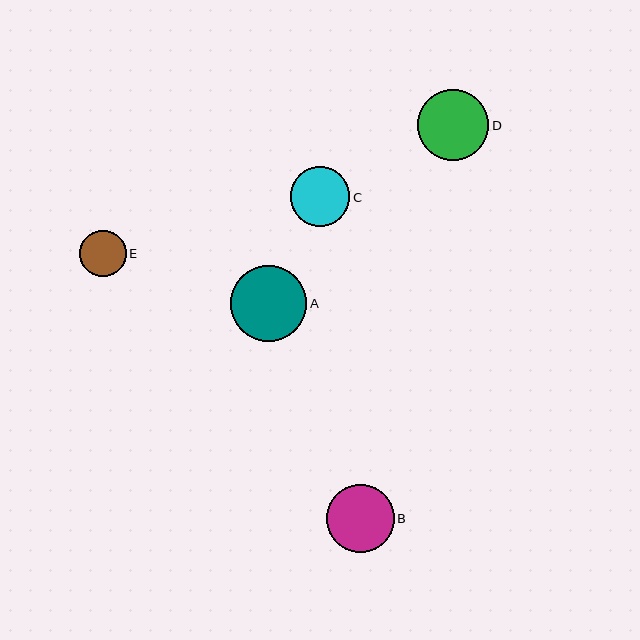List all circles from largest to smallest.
From largest to smallest: A, D, B, C, E.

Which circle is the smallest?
Circle E is the smallest with a size of approximately 46 pixels.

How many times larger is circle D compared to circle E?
Circle D is approximately 1.5 times the size of circle E.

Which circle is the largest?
Circle A is the largest with a size of approximately 77 pixels.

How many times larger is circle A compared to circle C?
Circle A is approximately 1.3 times the size of circle C.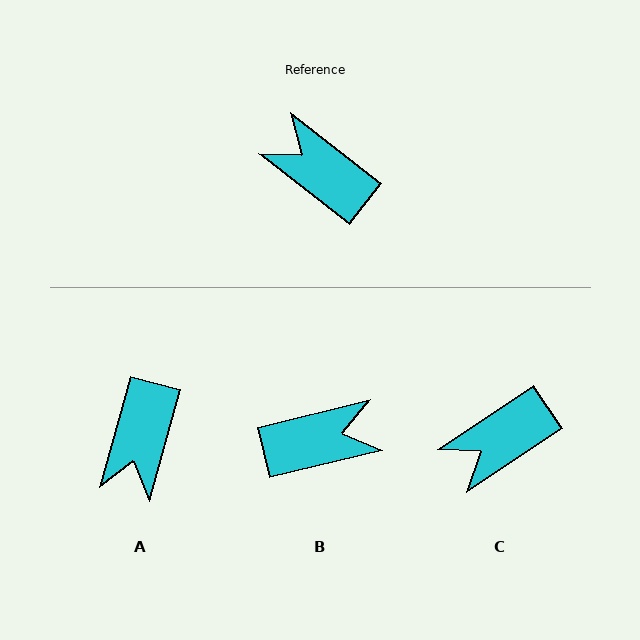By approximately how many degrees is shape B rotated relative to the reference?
Approximately 128 degrees clockwise.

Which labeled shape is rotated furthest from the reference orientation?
B, about 128 degrees away.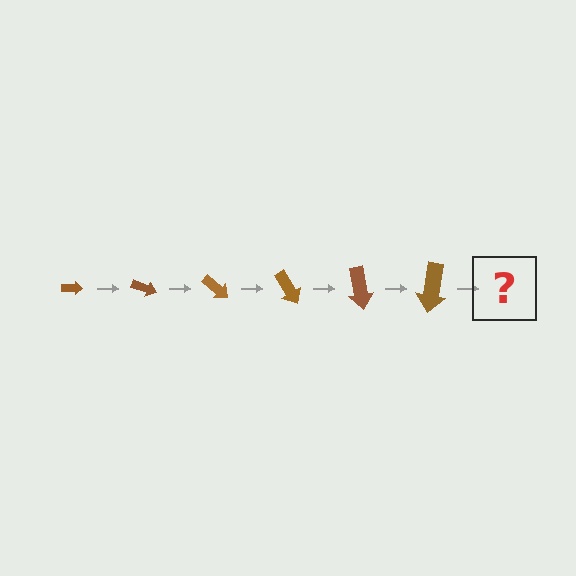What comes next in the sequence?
The next element should be an arrow, larger than the previous one and rotated 120 degrees from the start.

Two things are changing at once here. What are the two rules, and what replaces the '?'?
The two rules are that the arrow grows larger each step and it rotates 20 degrees each step. The '?' should be an arrow, larger than the previous one and rotated 120 degrees from the start.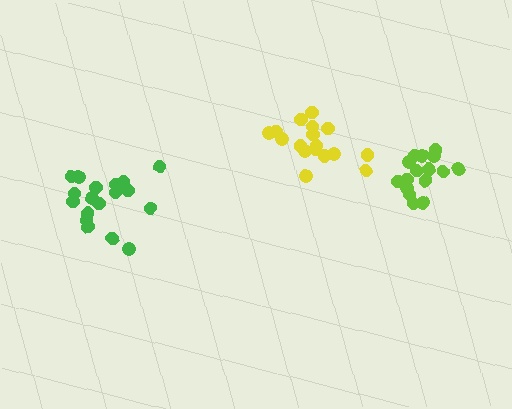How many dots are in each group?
Group 1: 19 dots, Group 2: 17 dots, Group 3: 16 dots (52 total).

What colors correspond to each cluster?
The clusters are colored: green, yellow, lime.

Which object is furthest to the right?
The lime cluster is rightmost.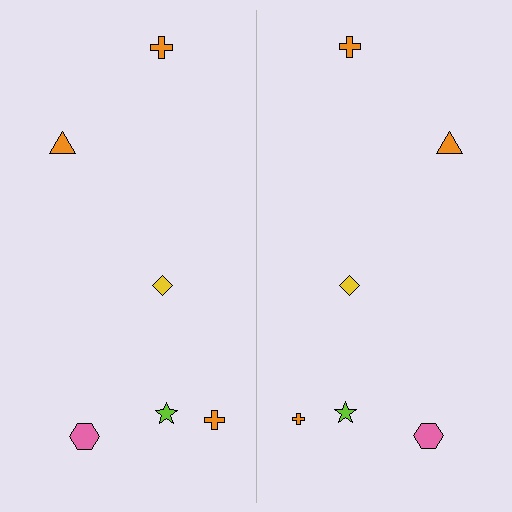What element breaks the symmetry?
The orange cross on the right side has a different size than its mirror counterpart.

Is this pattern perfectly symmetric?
No, the pattern is not perfectly symmetric. The orange cross on the right side has a different size than its mirror counterpart.